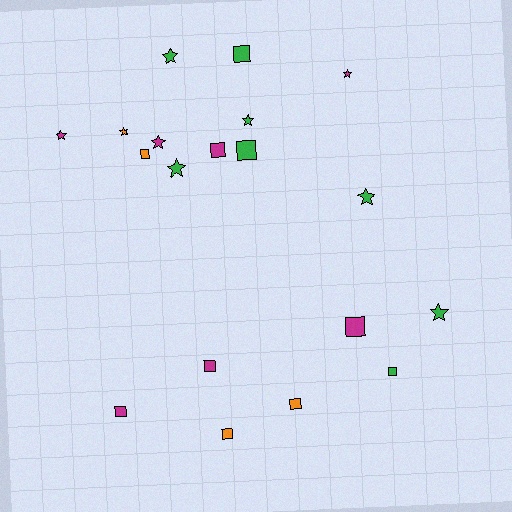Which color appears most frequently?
Green, with 8 objects.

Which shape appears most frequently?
Square, with 10 objects.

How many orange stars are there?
There is 1 orange star.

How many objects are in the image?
There are 19 objects.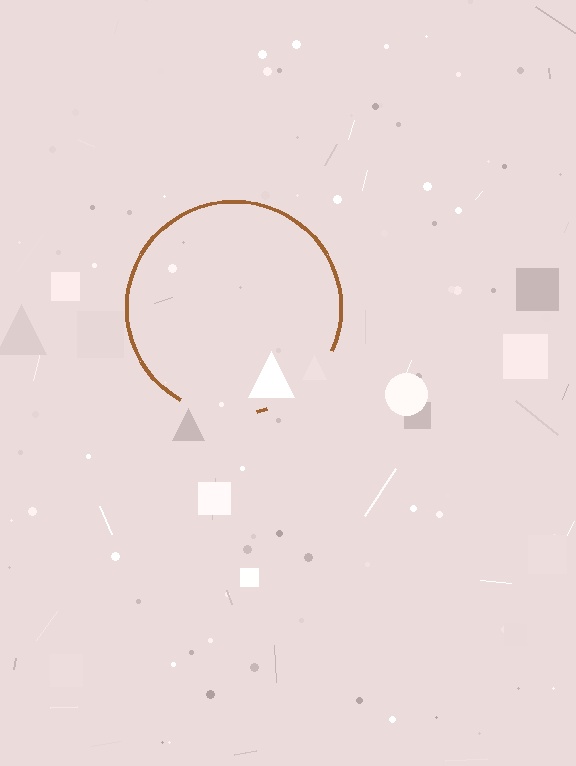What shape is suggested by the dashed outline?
The dashed outline suggests a circle.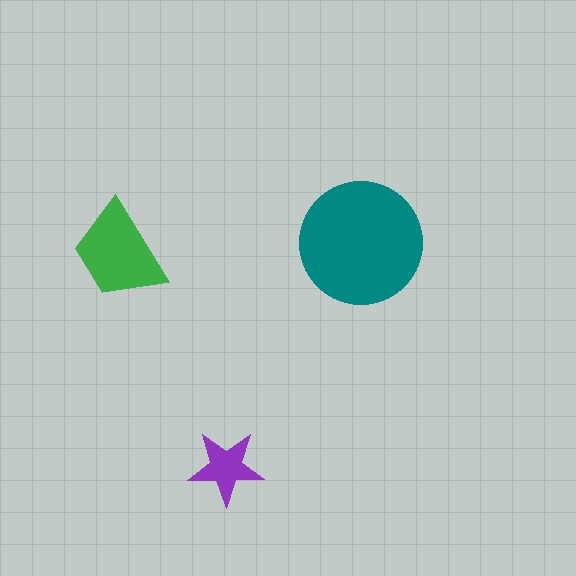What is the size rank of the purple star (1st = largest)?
3rd.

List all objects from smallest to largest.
The purple star, the green trapezoid, the teal circle.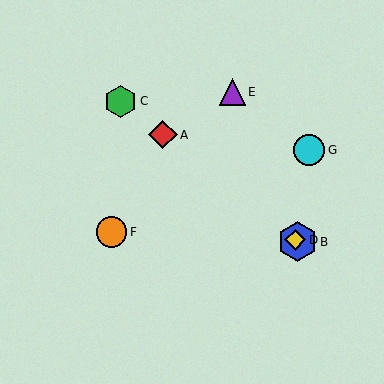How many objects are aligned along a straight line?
4 objects (A, B, C, D) are aligned along a straight line.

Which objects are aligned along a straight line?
Objects A, B, C, D are aligned along a straight line.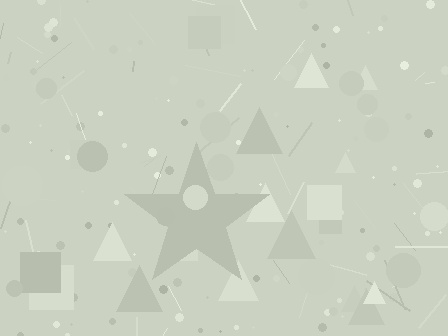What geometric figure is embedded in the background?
A star is embedded in the background.